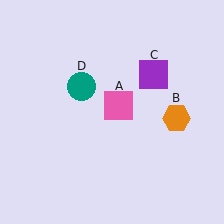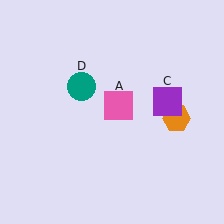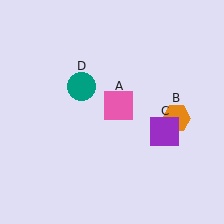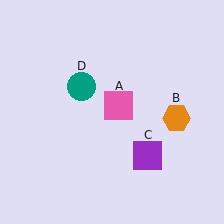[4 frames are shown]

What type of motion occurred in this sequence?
The purple square (object C) rotated clockwise around the center of the scene.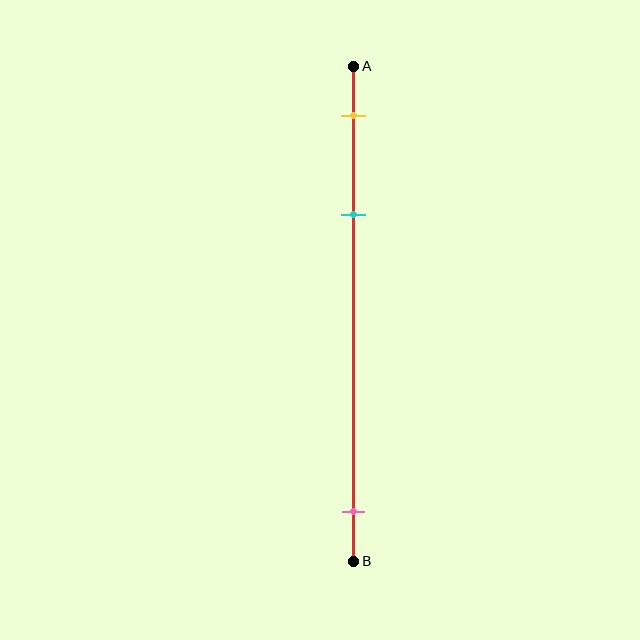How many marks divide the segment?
There are 3 marks dividing the segment.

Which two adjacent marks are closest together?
The yellow and cyan marks are the closest adjacent pair.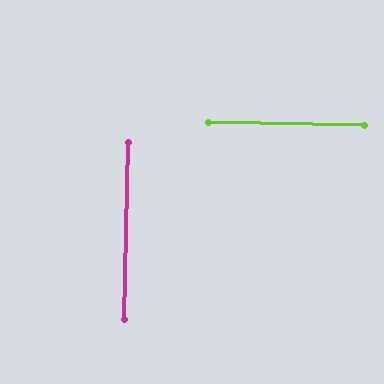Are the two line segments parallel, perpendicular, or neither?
Perpendicular — they meet at approximately 89°.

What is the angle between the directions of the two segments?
Approximately 89 degrees.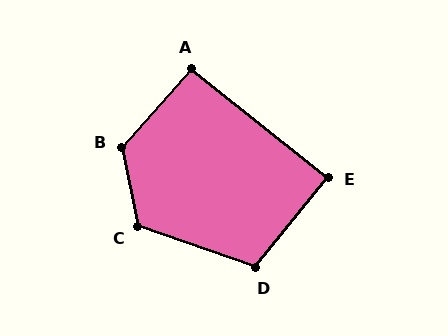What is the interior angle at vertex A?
Approximately 93 degrees (approximately right).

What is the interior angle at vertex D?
Approximately 110 degrees (obtuse).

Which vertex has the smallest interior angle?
E, at approximately 90 degrees.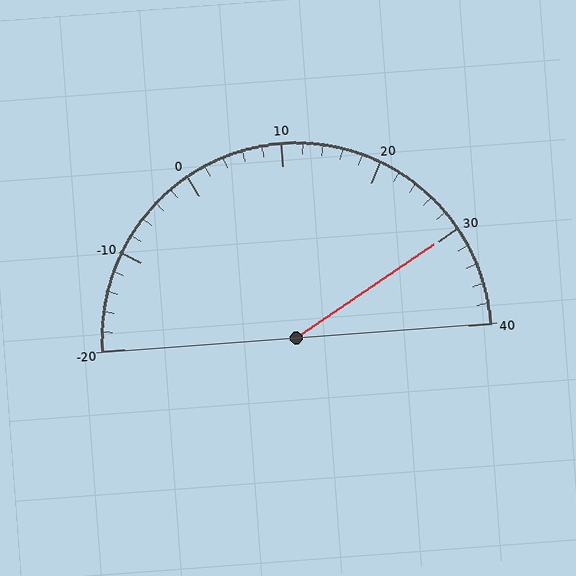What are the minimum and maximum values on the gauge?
The gauge ranges from -20 to 40.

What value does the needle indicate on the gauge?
The needle indicates approximately 30.